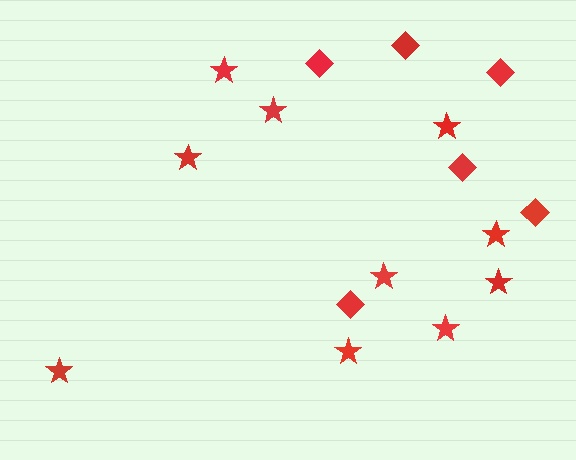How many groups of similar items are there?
There are 2 groups: one group of stars (10) and one group of diamonds (6).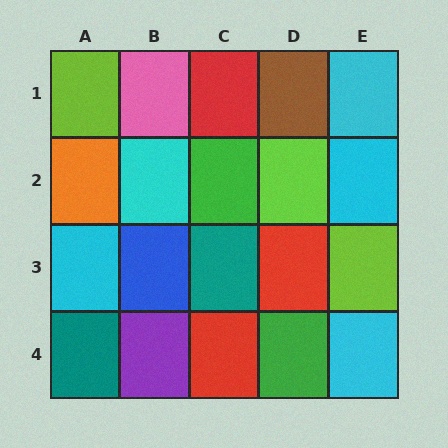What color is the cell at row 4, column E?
Cyan.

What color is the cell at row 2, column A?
Orange.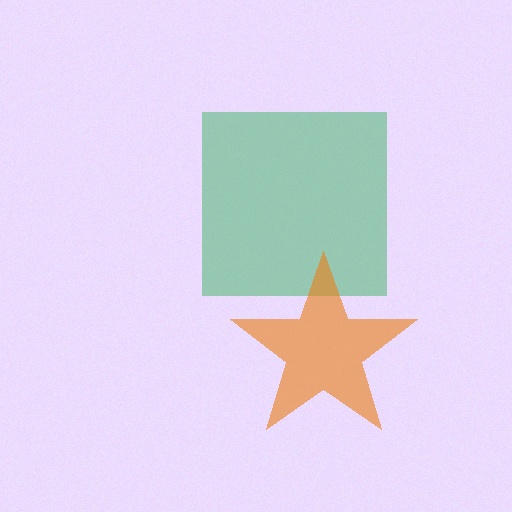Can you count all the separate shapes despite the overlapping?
Yes, there are 2 separate shapes.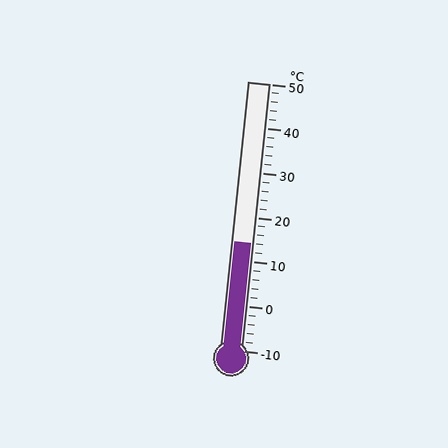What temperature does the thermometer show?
The thermometer shows approximately 14°C.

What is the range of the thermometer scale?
The thermometer scale ranges from -10°C to 50°C.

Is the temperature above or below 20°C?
The temperature is below 20°C.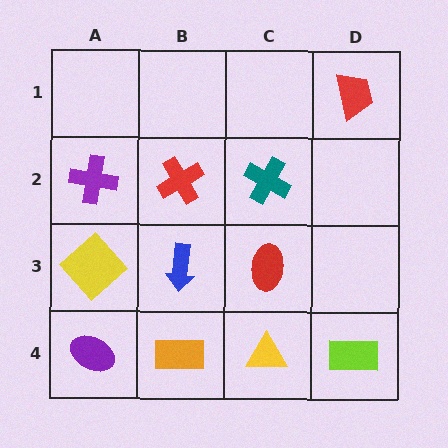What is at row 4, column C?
A yellow triangle.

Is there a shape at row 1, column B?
No, that cell is empty.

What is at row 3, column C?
A red ellipse.